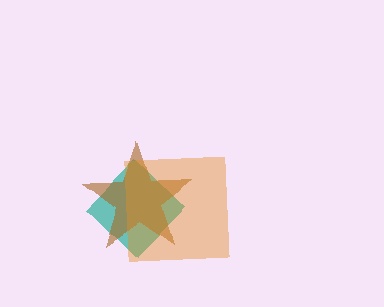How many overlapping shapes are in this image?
There are 3 overlapping shapes in the image.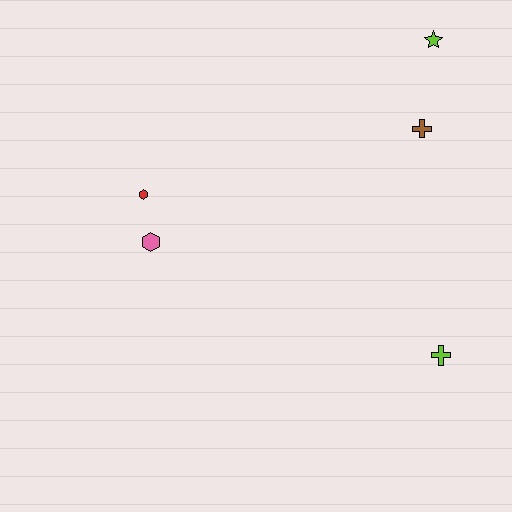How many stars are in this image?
There is 1 star.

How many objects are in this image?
There are 5 objects.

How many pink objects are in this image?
There is 1 pink object.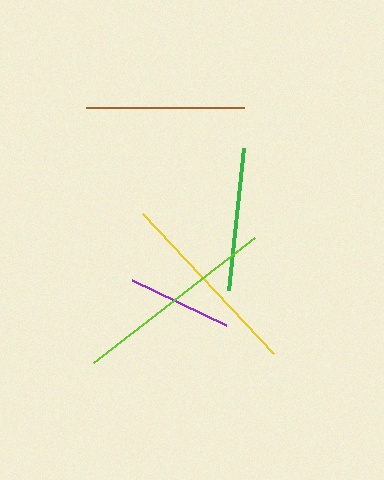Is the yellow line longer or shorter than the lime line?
The lime line is longer than the yellow line.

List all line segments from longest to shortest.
From longest to shortest: lime, yellow, brown, green, purple.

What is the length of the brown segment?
The brown segment is approximately 158 pixels long.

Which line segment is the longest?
The lime line is the longest at approximately 204 pixels.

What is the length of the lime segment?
The lime segment is approximately 204 pixels long.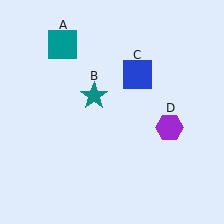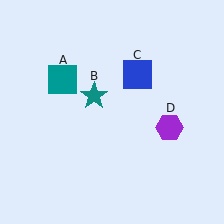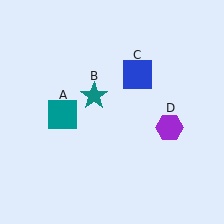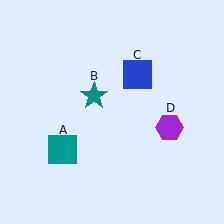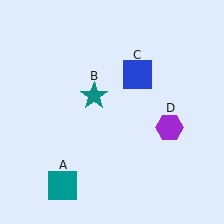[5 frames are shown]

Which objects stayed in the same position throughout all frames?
Teal star (object B) and blue square (object C) and purple hexagon (object D) remained stationary.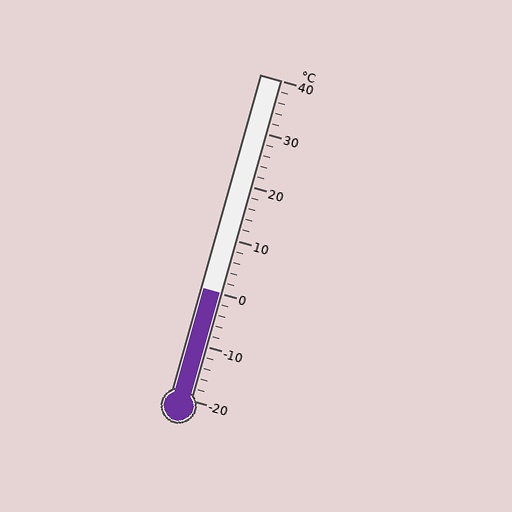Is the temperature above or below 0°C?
The temperature is at 0°C.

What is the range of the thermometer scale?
The thermometer scale ranges from -20°C to 40°C.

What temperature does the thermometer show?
The thermometer shows approximately 0°C.